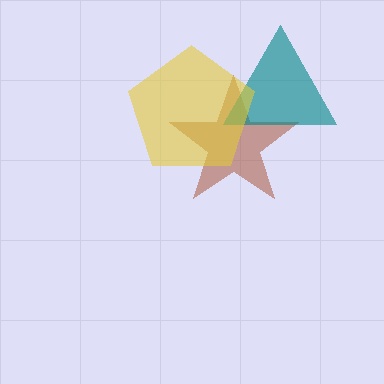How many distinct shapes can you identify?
There are 3 distinct shapes: a brown star, a teal triangle, a yellow pentagon.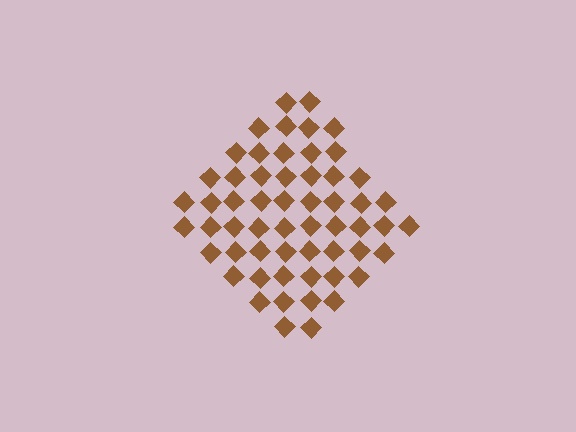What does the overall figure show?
The overall figure shows a diamond.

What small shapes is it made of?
It is made of small diamonds.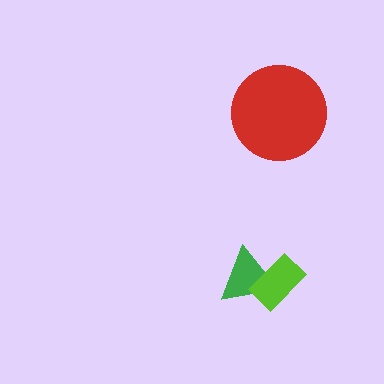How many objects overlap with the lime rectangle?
1 object overlaps with the lime rectangle.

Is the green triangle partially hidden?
Yes, it is partially covered by another shape.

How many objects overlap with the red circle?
0 objects overlap with the red circle.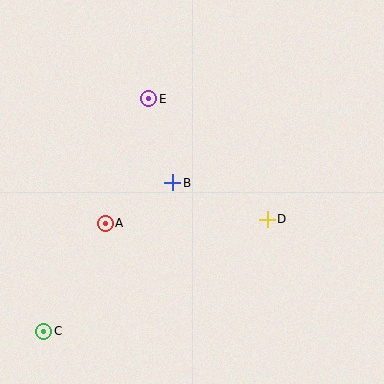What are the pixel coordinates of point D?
Point D is at (267, 219).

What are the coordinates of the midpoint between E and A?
The midpoint between E and A is at (127, 161).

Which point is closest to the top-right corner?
Point D is closest to the top-right corner.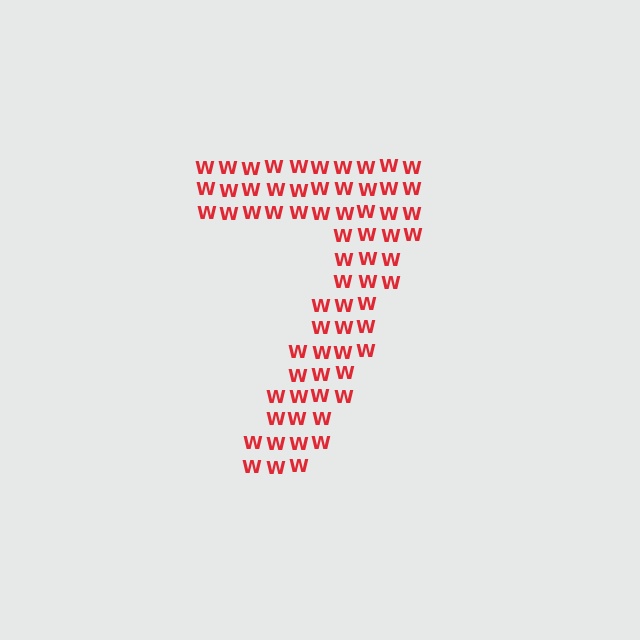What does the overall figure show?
The overall figure shows the digit 7.